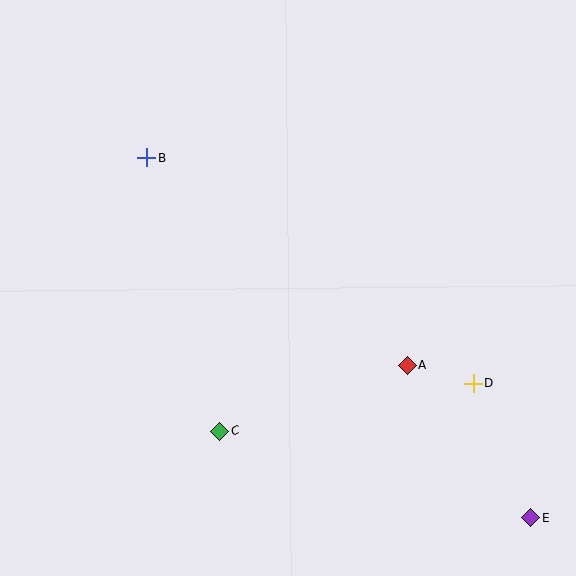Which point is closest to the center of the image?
Point A at (407, 365) is closest to the center.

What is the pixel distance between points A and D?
The distance between A and D is 68 pixels.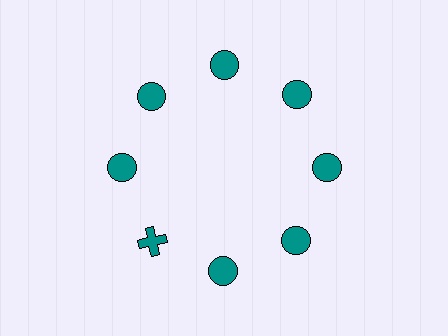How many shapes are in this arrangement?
There are 8 shapes arranged in a ring pattern.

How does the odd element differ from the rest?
It has a different shape: cross instead of circle.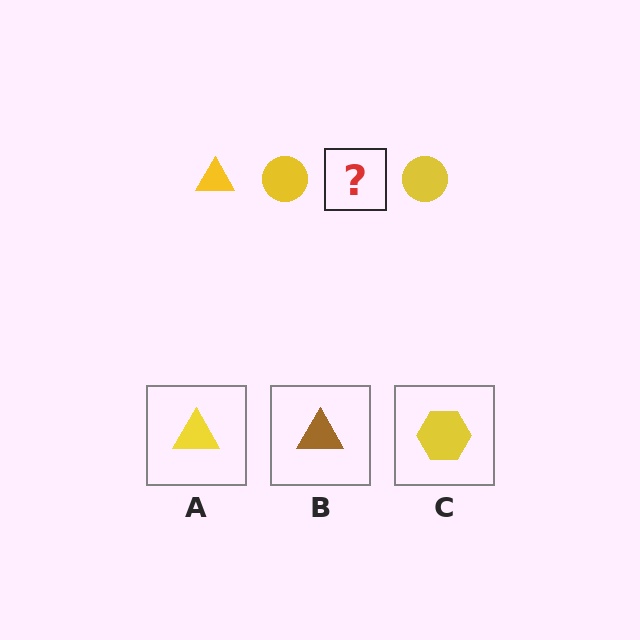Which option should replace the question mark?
Option A.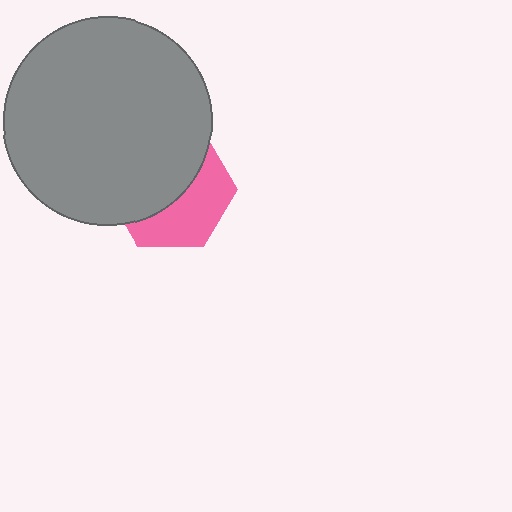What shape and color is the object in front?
The object in front is a gray circle.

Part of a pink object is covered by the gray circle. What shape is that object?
It is a hexagon.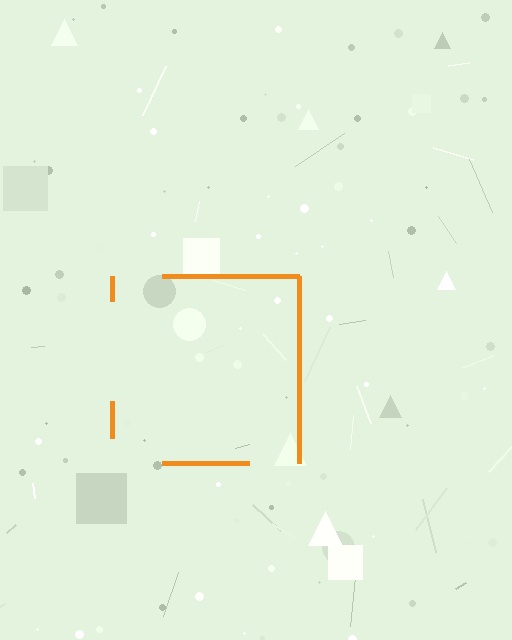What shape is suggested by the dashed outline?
The dashed outline suggests a square.